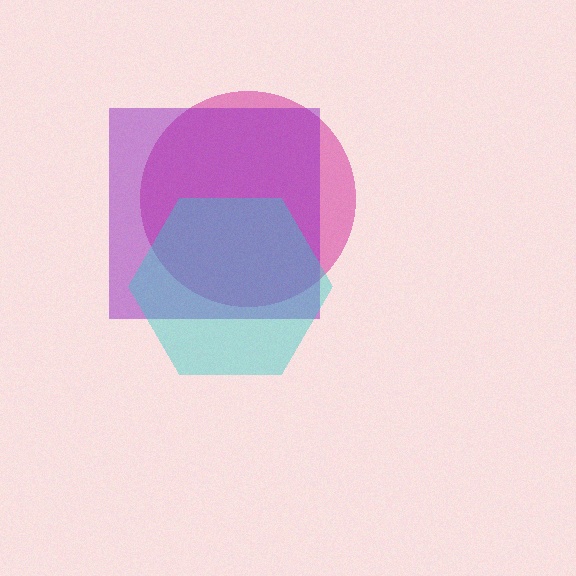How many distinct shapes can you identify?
There are 3 distinct shapes: a magenta circle, a purple square, a cyan hexagon.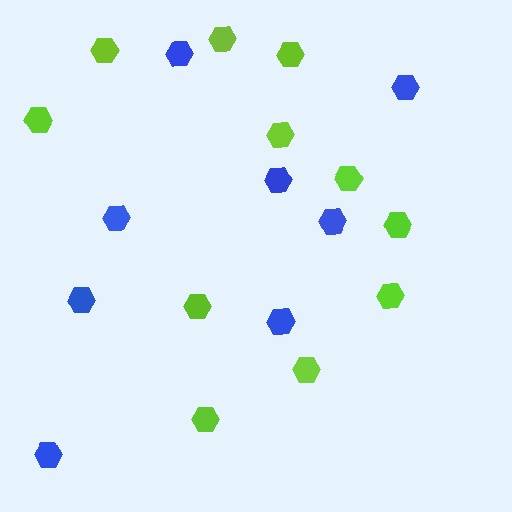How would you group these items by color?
There are 2 groups: one group of blue hexagons (8) and one group of lime hexagons (11).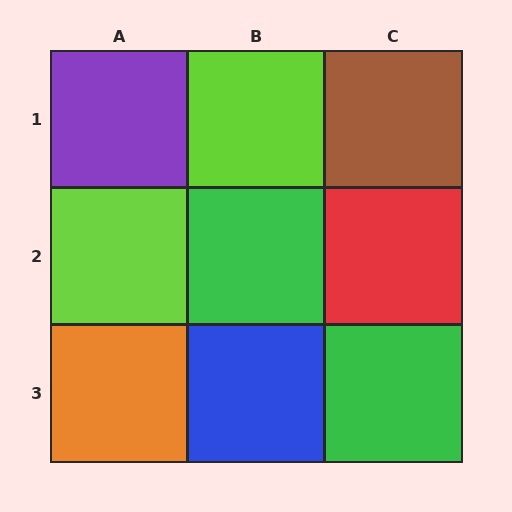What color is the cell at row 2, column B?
Green.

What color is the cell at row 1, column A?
Purple.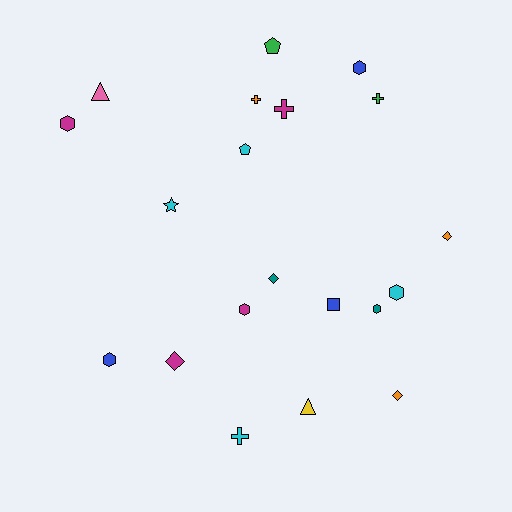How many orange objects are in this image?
There are 3 orange objects.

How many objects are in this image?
There are 20 objects.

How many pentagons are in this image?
There are 2 pentagons.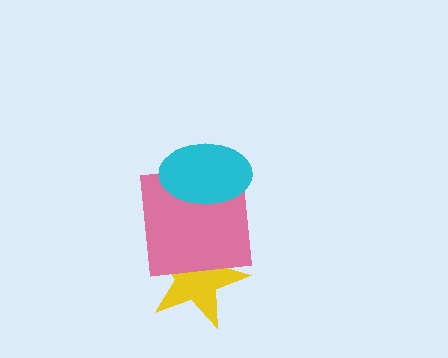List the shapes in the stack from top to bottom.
From top to bottom: the cyan ellipse, the pink square, the yellow star.